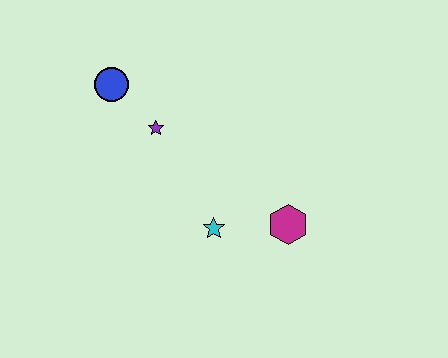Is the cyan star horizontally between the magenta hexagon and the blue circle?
Yes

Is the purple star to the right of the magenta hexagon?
No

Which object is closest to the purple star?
The blue circle is closest to the purple star.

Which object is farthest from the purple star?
The magenta hexagon is farthest from the purple star.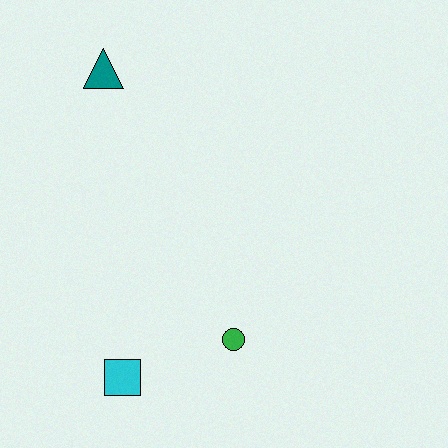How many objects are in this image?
There are 3 objects.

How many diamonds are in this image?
There are no diamonds.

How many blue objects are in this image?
There are no blue objects.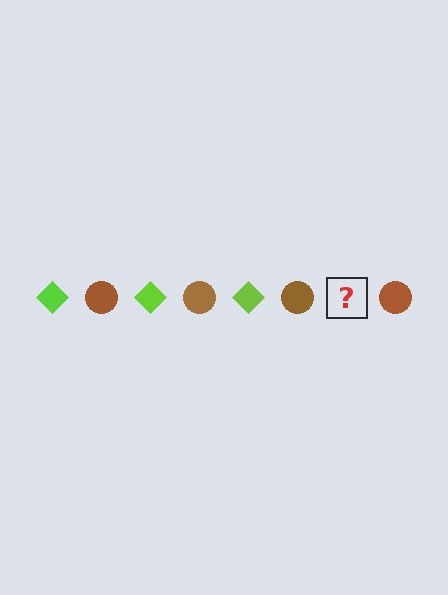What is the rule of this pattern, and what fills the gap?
The rule is that the pattern alternates between lime diamond and brown circle. The gap should be filled with a lime diamond.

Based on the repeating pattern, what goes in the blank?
The blank should be a lime diamond.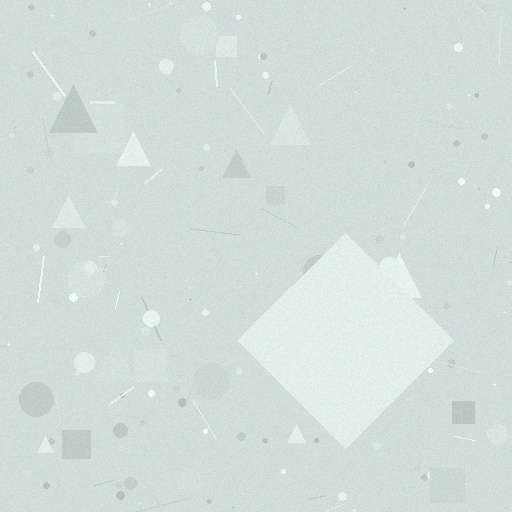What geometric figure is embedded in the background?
A diamond is embedded in the background.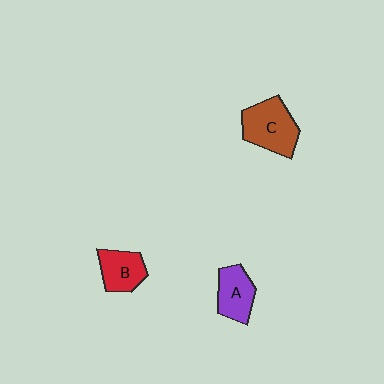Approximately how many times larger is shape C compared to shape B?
Approximately 1.4 times.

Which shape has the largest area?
Shape C (brown).